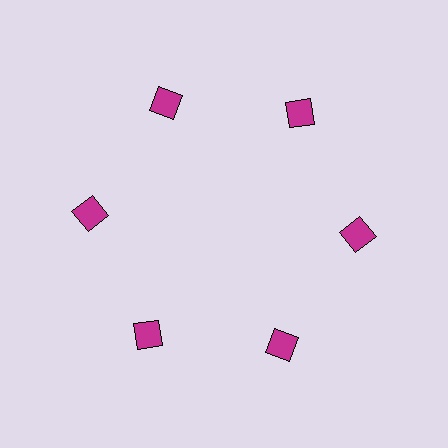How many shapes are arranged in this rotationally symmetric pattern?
There are 6 shapes, arranged in 6 groups of 1.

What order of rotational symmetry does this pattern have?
This pattern has 6-fold rotational symmetry.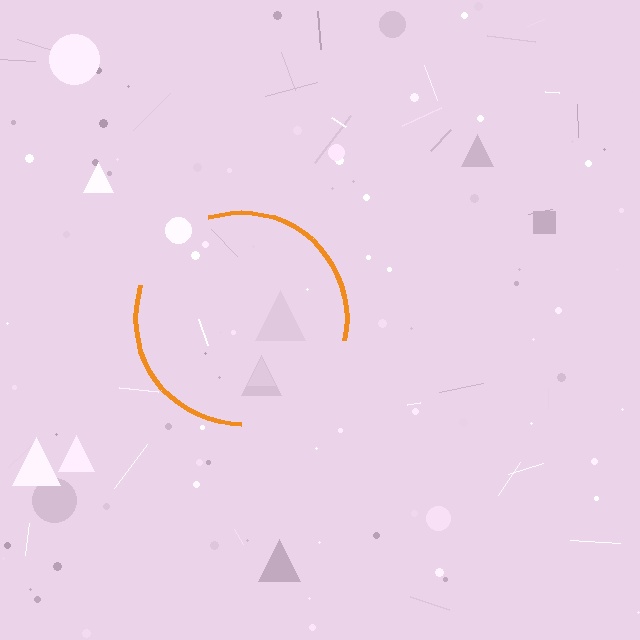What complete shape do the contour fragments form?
The contour fragments form a circle.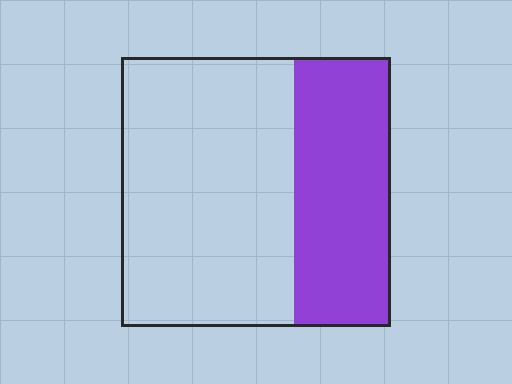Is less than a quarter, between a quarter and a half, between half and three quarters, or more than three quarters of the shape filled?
Between a quarter and a half.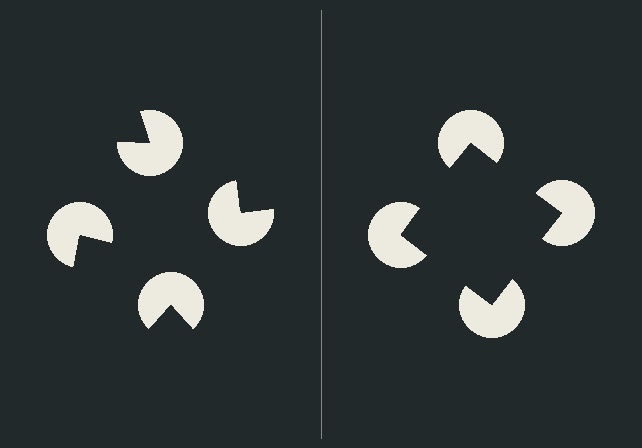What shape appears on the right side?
An illusory square.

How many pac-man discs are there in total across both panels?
8 — 4 on each side.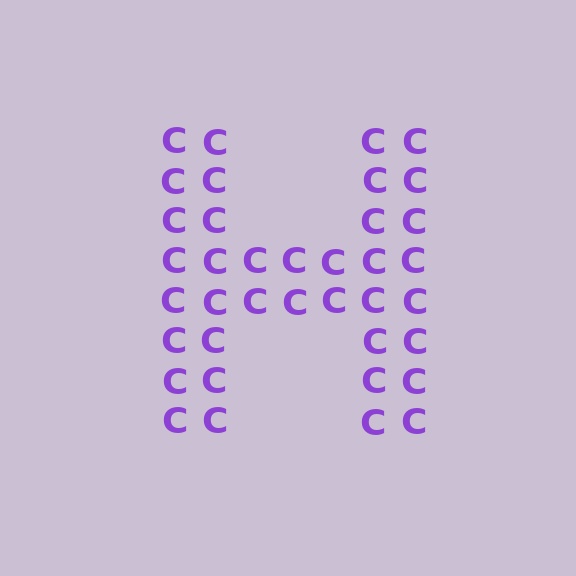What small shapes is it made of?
It is made of small letter C's.